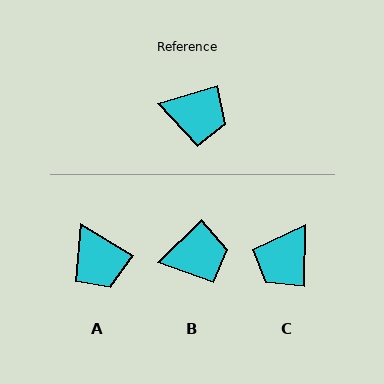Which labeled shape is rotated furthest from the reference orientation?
C, about 107 degrees away.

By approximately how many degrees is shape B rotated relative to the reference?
Approximately 28 degrees counter-clockwise.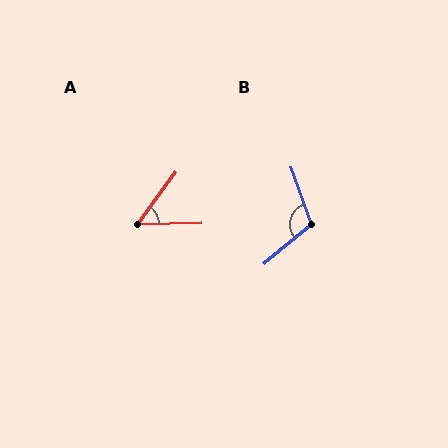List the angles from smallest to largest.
A (53°), B (110°).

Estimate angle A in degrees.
Approximately 53 degrees.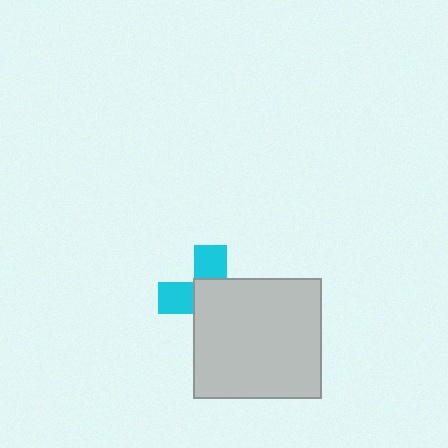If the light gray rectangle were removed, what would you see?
You would see the complete cyan cross.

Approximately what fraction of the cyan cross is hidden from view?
Roughly 62% of the cyan cross is hidden behind the light gray rectangle.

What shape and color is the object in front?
The object in front is a light gray rectangle.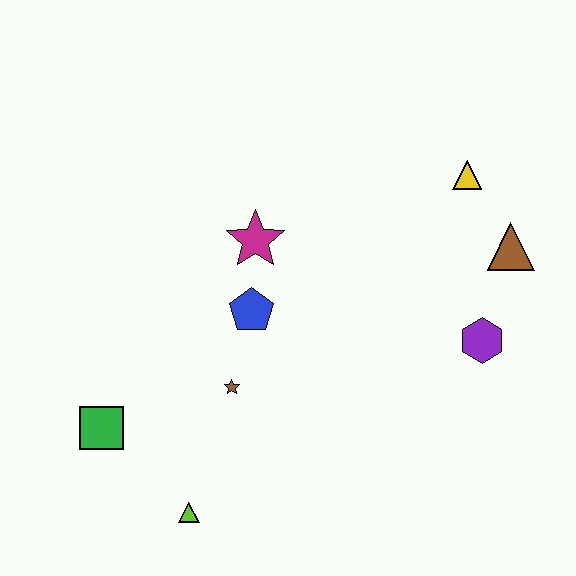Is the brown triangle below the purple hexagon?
No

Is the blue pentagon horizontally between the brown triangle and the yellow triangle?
No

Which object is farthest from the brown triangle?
The green square is farthest from the brown triangle.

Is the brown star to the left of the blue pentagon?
Yes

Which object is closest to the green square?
The lime triangle is closest to the green square.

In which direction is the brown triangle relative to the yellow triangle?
The brown triangle is below the yellow triangle.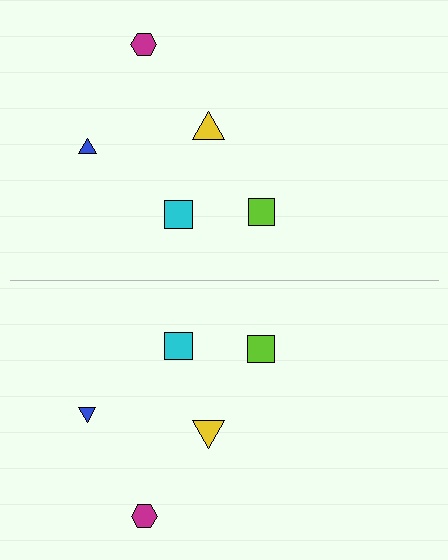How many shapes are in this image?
There are 10 shapes in this image.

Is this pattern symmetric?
Yes, this pattern has bilateral (reflection) symmetry.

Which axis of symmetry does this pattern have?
The pattern has a horizontal axis of symmetry running through the center of the image.